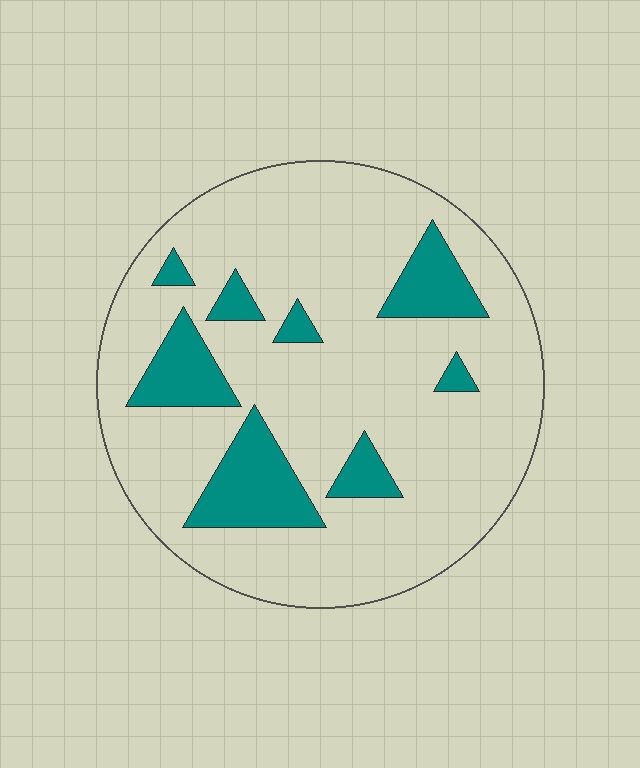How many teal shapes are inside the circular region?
8.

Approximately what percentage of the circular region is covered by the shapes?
Approximately 20%.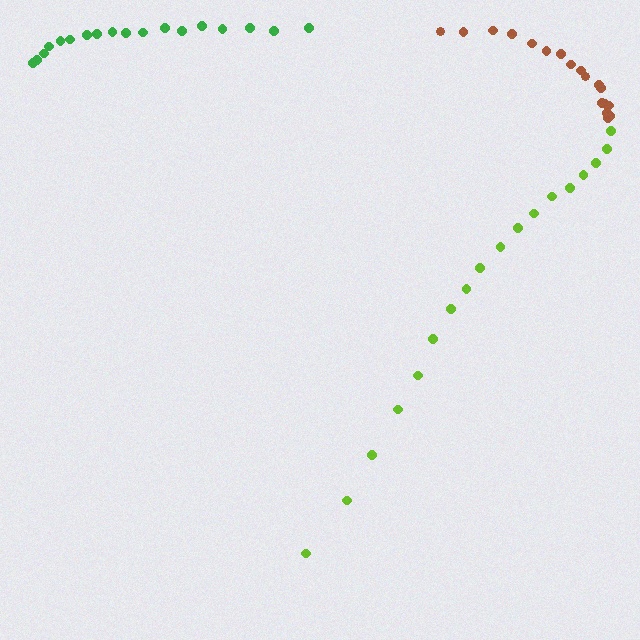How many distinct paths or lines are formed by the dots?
There are 3 distinct paths.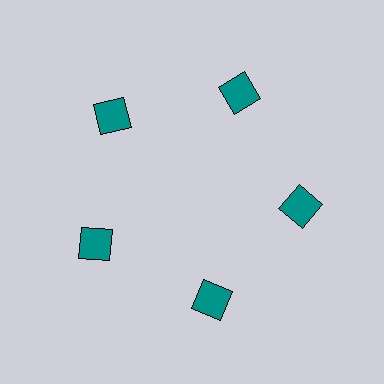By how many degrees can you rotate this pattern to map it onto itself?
The pattern maps onto itself every 72 degrees of rotation.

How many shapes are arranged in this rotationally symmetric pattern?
There are 5 shapes, arranged in 5 groups of 1.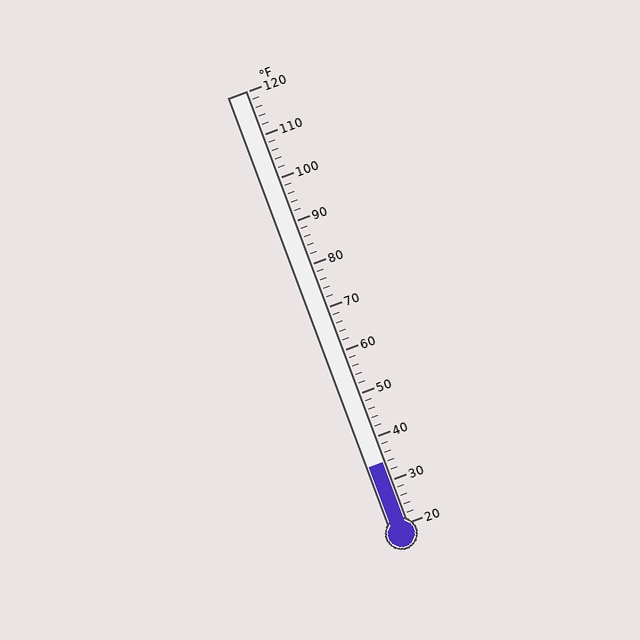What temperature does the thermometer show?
The thermometer shows approximately 34°F.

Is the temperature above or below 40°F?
The temperature is below 40°F.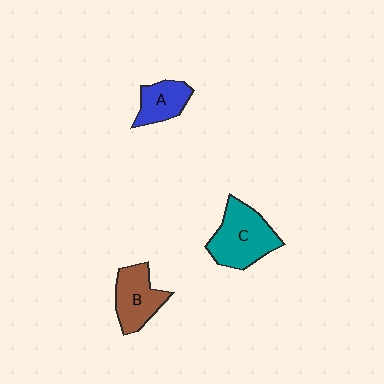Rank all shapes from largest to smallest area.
From largest to smallest: C (teal), B (brown), A (blue).